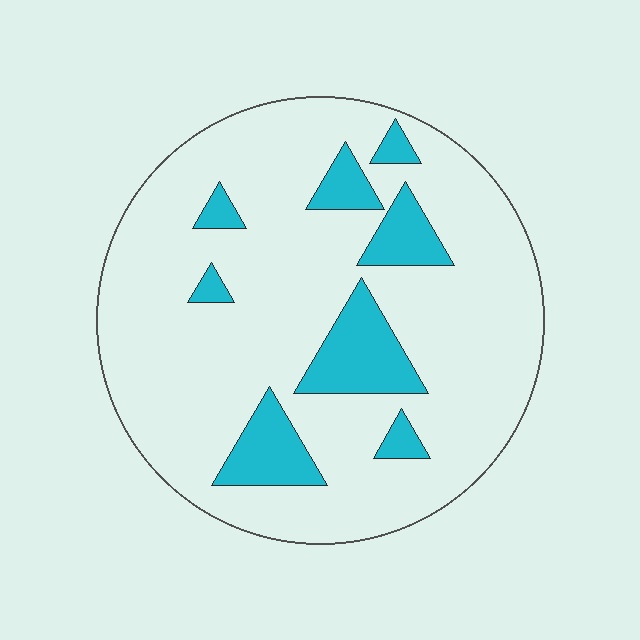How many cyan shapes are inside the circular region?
8.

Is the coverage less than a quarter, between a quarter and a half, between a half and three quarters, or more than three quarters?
Less than a quarter.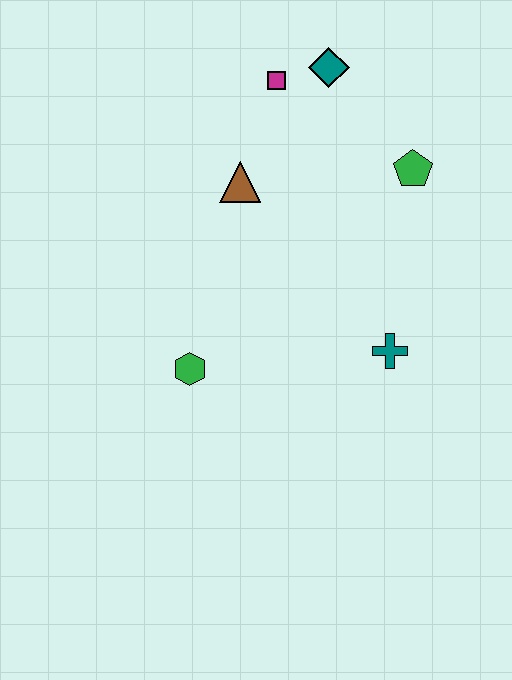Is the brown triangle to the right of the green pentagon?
No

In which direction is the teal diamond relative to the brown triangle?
The teal diamond is above the brown triangle.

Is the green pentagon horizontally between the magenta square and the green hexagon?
No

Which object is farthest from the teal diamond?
The green hexagon is farthest from the teal diamond.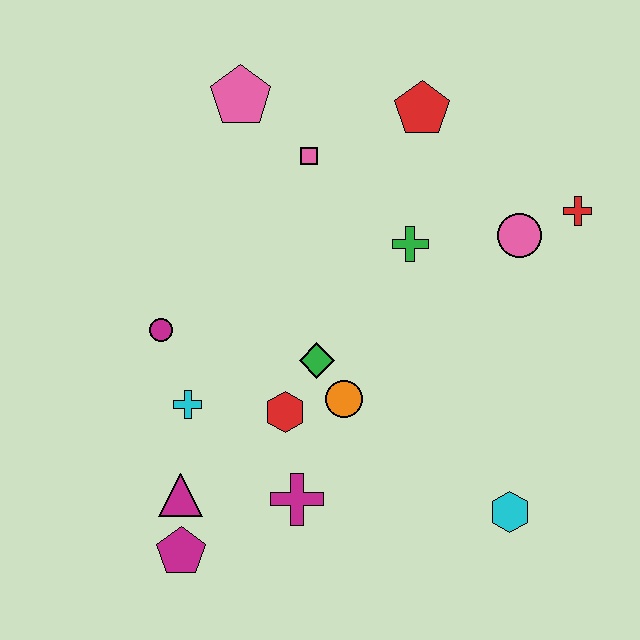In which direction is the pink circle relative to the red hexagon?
The pink circle is to the right of the red hexagon.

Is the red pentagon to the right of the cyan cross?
Yes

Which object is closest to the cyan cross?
The magenta circle is closest to the cyan cross.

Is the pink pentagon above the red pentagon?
Yes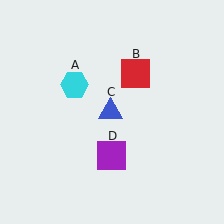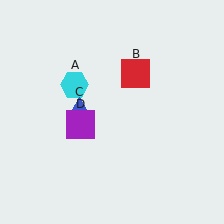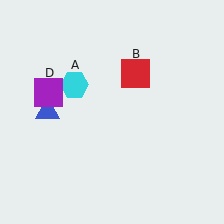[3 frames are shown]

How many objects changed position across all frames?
2 objects changed position: blue triangle (object C), purple square (object D).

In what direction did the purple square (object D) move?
The purple square (object D) moved up and to the left.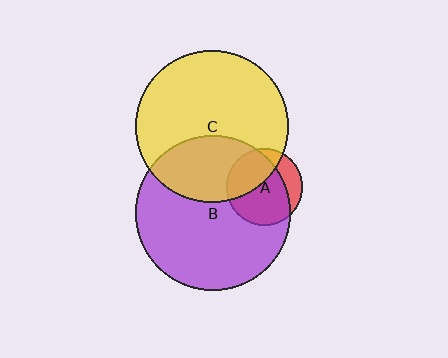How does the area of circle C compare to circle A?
Approximately 4.0 times.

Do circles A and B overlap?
Yes.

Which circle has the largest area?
Circle B (purple).